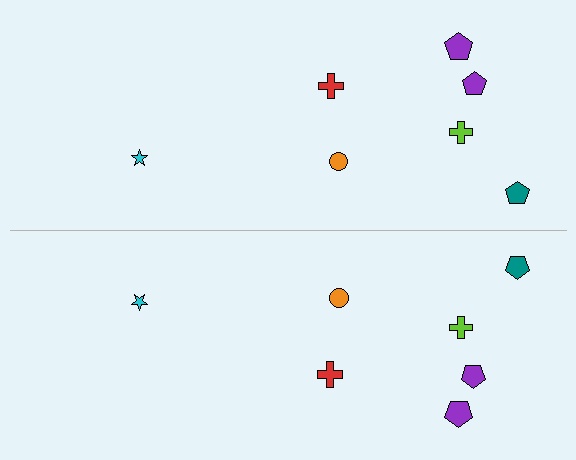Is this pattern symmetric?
Yes, this pattern has bilateral (reflection) symmetry.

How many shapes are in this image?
There are 14 shapes in this image.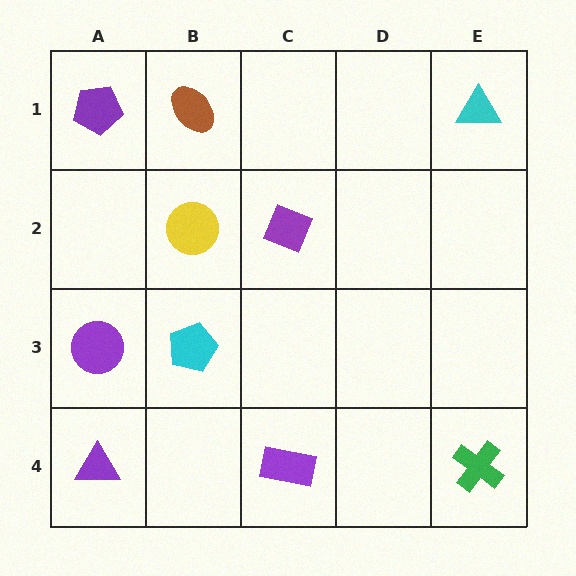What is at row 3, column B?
A cyan pentagon.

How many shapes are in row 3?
2 shapes.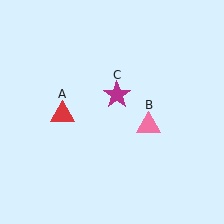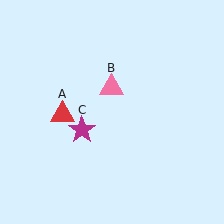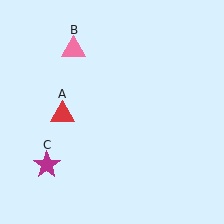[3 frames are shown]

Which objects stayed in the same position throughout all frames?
Red triangle (object A) remained stationary.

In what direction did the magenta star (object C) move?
The magenta star (object C) moved down and to the left.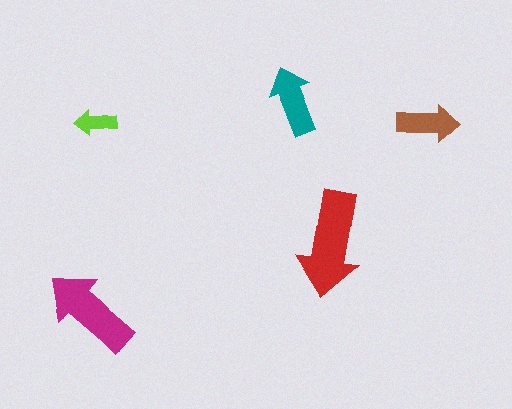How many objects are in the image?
There are 5 objects in the image.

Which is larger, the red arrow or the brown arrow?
The red one.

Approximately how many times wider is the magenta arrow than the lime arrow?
About 2.5 times wider.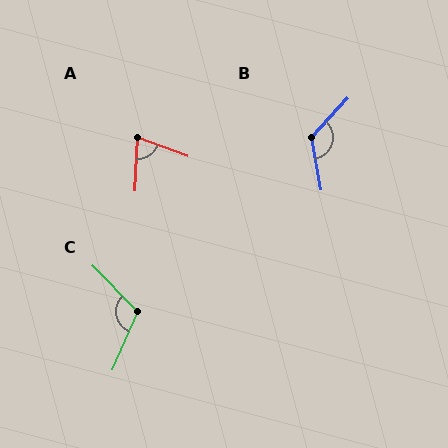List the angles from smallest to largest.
A (73°), C (112°), B (127°).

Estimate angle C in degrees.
Approximately 112 degrees.